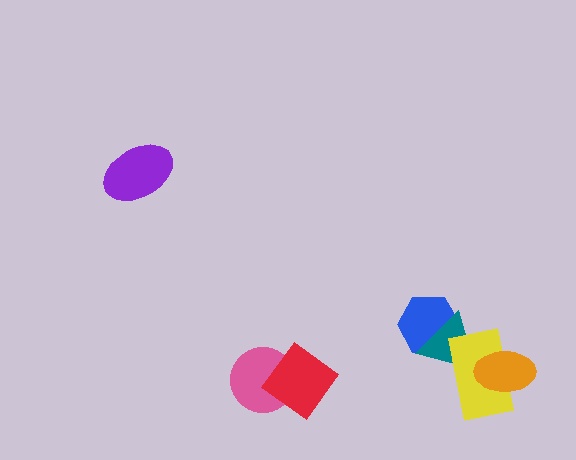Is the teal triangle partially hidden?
Yes, it is partially covered by another shape.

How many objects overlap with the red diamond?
1 object overlaps with the red diamond.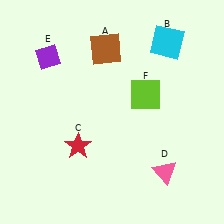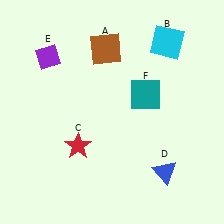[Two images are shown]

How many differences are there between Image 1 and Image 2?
There are 2 differences between the two images.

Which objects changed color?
D changed from pink to blue. F changed from lime to teal.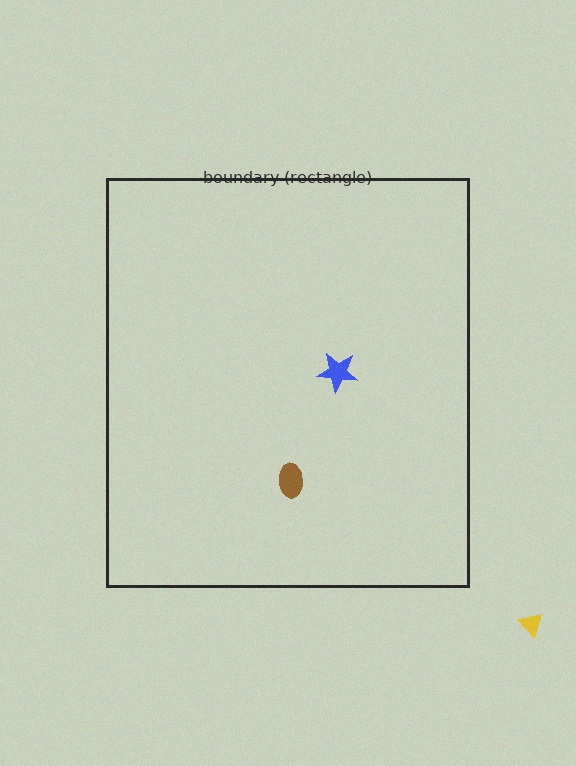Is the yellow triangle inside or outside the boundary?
Outside.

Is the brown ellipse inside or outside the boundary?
Inside.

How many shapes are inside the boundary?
2 inside, 1 outside.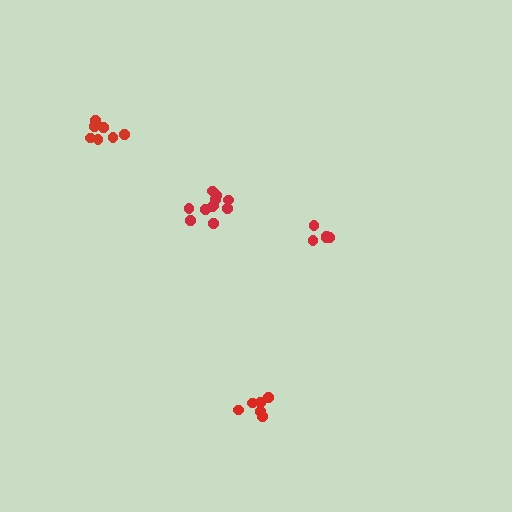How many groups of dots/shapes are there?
There are 4 groups.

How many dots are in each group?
Group 1: 11 dots, Group 2: 6 dots, Group 3: 8 dots, Group 4: 5 dots (30 total).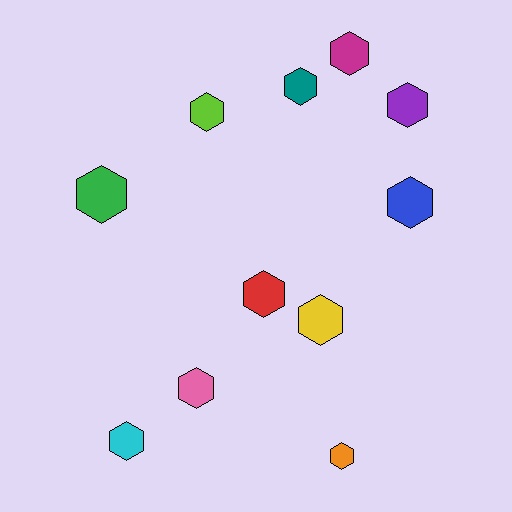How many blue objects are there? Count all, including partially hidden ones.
There is 1 blue object.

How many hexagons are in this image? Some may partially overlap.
There are 11 hexagons.